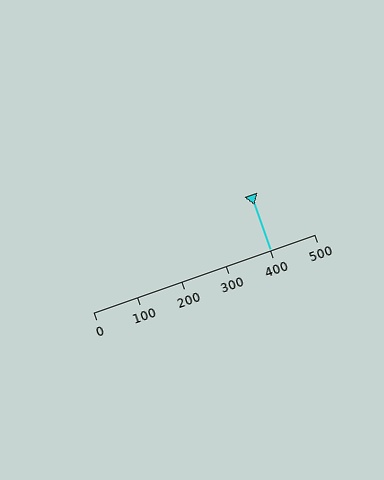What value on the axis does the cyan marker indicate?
The marker indicates approximately 400.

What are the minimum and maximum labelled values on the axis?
The axis runs from 0 to 500.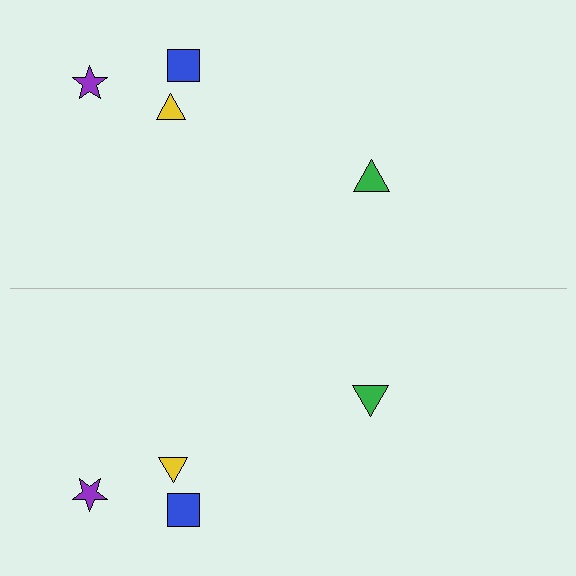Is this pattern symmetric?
Yes, this pattern has bilateral (reflection) symmetry.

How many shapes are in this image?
There are 8 shapes in this image.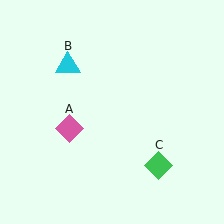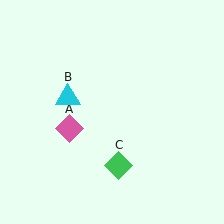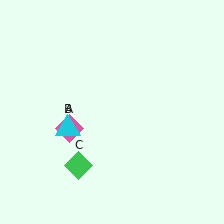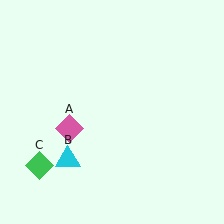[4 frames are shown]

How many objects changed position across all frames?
2 objects changed position: cyan triangle (object B), green diamond (object C).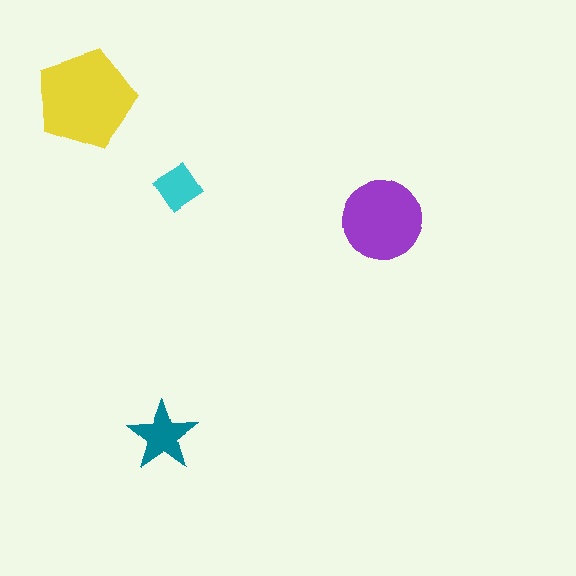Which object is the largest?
The yellow pentagon.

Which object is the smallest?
The cyan diamond.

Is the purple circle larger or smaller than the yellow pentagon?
Smaller.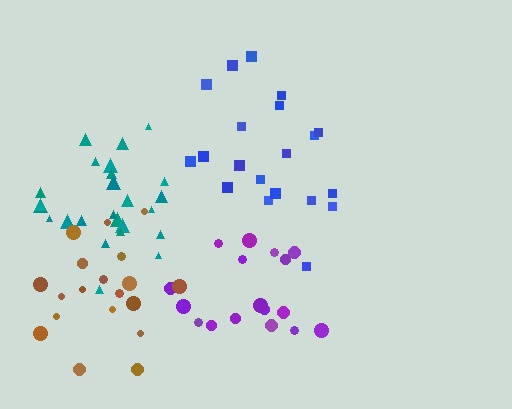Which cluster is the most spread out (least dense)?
Purple.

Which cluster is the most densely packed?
Teal.